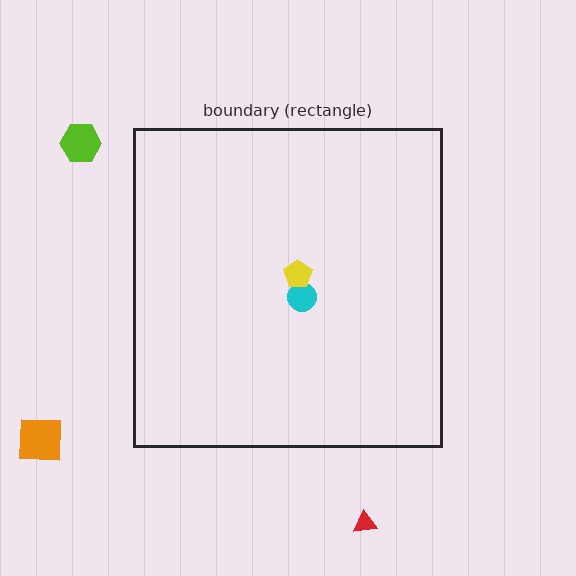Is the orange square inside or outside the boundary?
Outside.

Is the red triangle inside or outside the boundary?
Outside.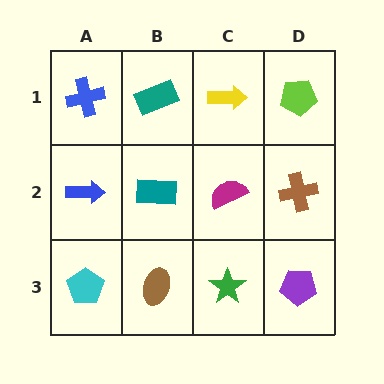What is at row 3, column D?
A purple pentagon.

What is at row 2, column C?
A magenta semicircle.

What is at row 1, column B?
A teal rectangle.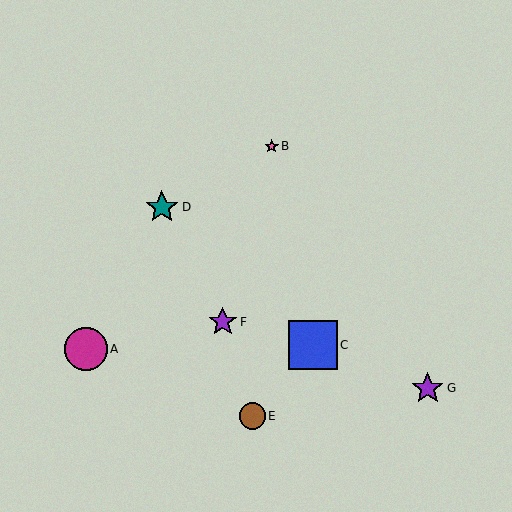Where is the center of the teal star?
The center of the teal star is at (162, 207).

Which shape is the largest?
The blue square (labeled C) is the largest.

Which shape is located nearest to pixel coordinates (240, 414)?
The brown circle (labeled E) at (252, 416) is nearest to that location.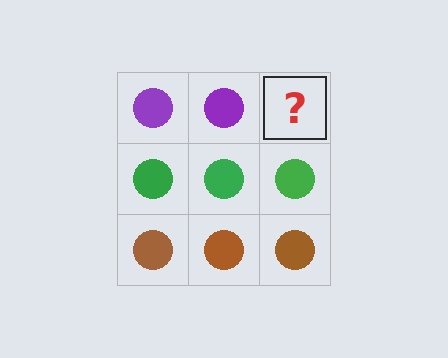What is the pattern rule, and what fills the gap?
The rule is that each row has a consistent color. The gap should be filled with a purple circle.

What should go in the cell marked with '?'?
The missing cell should contain a purple circle.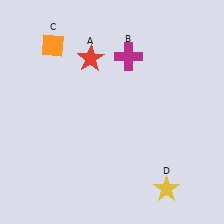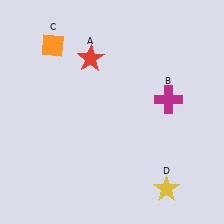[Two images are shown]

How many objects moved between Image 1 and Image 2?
1 object moved between the two images.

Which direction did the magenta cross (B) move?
The magenta cross (B) moved down.